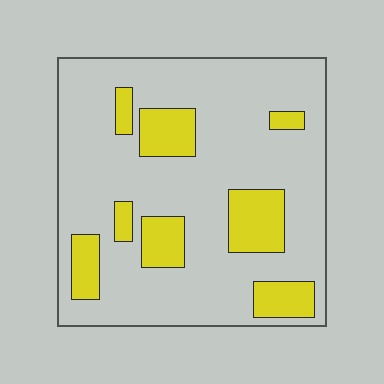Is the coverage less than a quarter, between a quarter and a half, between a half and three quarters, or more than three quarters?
Less than a quarter.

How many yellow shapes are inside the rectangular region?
8.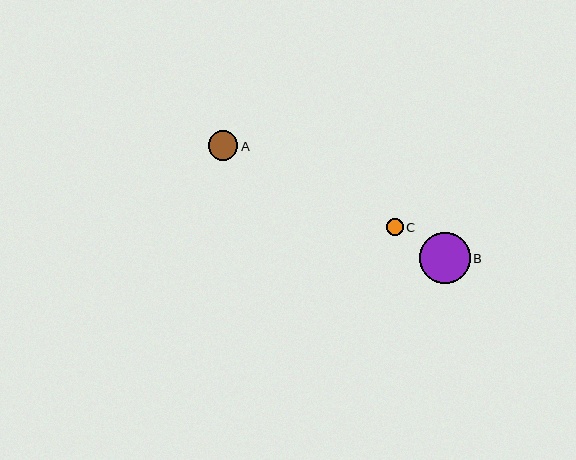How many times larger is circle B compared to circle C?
Circle B is approximately 3.0 times the size of circle C.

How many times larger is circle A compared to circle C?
Circle A is approximately 1.7 times the size of circle C.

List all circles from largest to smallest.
From largest to smallest: B, A, C.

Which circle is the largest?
Circle B is the largest with a size of approximately 50 pixels.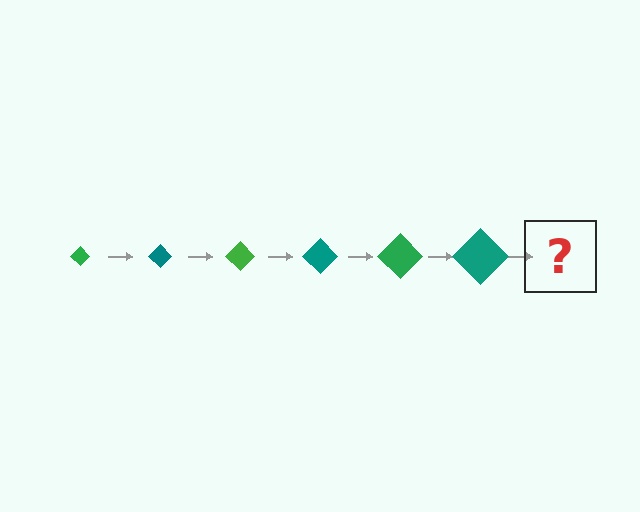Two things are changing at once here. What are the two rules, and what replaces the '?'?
The two rules are that the diamond grows larger each step and the color cycles through green and teal. The '?' should be a green diamond, larger than the previous one.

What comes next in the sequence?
The next element should be a green diamond, larger than the previous one.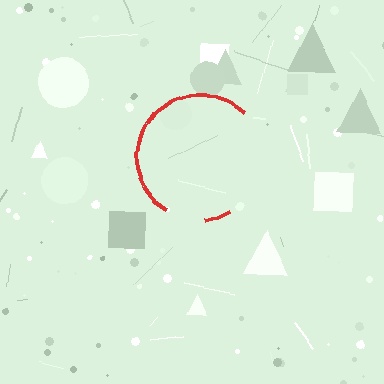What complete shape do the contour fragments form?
The contour fragments form a circle.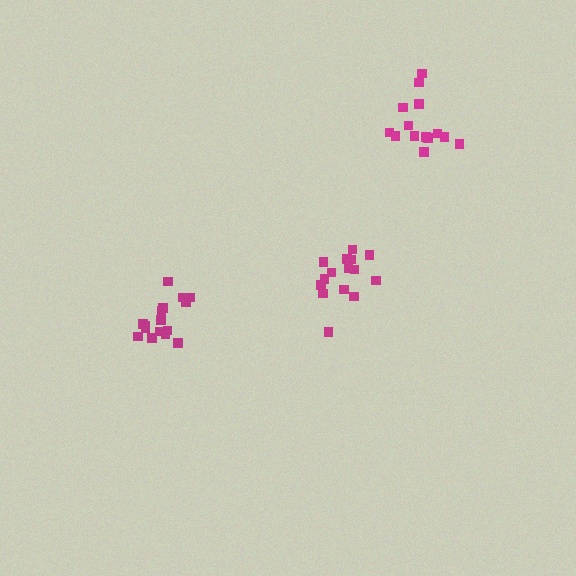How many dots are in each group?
Group 1: 15 dots, Group 2: 14 dots, Group 3: 16 dots (45 total).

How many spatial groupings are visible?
There are 3 spatial groupings.